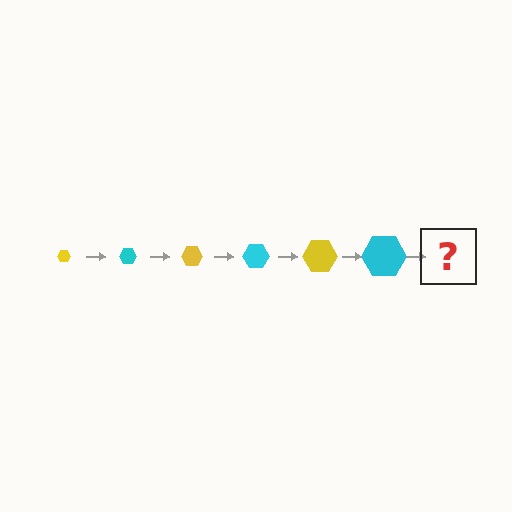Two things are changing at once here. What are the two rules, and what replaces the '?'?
The two rules are that the hexagon grows larger each step and the color cycles through yellow and cyan. The '?' should be a yellow hexagon, larger than the previous one.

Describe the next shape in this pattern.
It should be a yellow hexagon, larger than the previous one.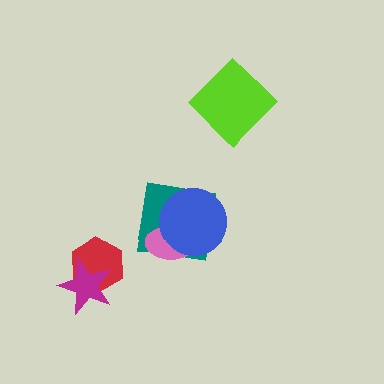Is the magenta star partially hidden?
No, no other shape covers it.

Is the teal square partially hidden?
Yes, it is partially covered by another shape.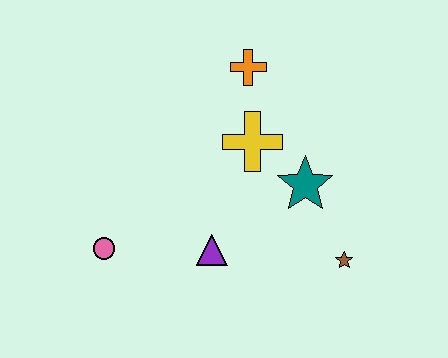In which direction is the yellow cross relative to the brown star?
The yellow cross is above the brown star.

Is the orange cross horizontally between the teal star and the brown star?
No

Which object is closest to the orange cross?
The yellow cross is closest to the orange cross.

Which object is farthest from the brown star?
The pink circle is farthest from the brown star.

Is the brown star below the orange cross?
Yes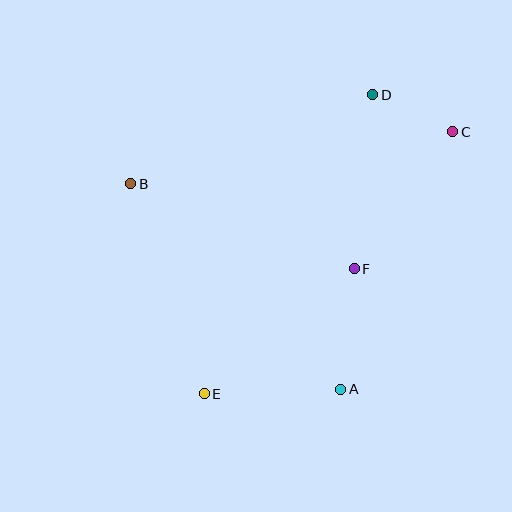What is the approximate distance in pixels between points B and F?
The distance between B and F is approximately 239 pixels.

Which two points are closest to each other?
Points C and D are closest to each other.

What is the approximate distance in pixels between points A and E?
The distance between A and E is approximately 137 pixels.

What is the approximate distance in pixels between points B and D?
The distance between B and D is approximately 258 pixels.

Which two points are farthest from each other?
Points C and E are farthest from each other.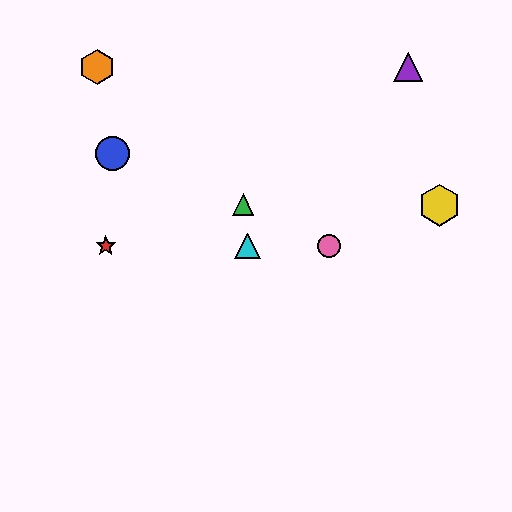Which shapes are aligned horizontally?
The red star, the cyan triangle, the pink circle are aligned horizontally.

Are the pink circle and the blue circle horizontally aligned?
No, the pink circle is at y≈246 and the blue circle is at y≈154.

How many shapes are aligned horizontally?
3 shapes (the red star, the cyan triangle, the pink circle) are aligned horizontally.